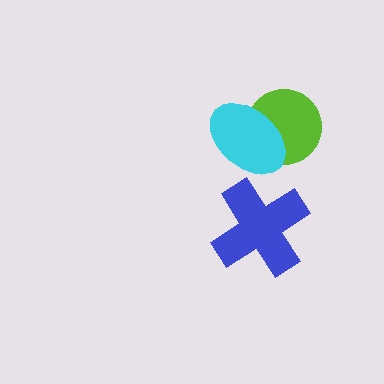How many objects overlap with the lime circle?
1 object overlaps with the lime circle.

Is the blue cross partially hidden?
No, no other shape covers it.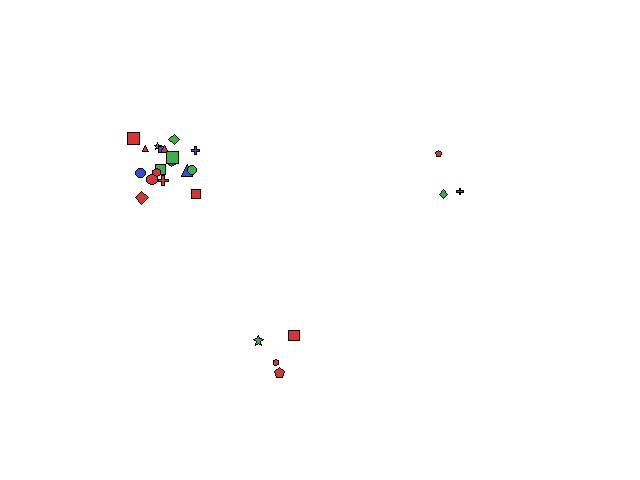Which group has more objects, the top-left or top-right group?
The top-left group.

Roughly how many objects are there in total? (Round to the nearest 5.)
Roughly 25 objects in total.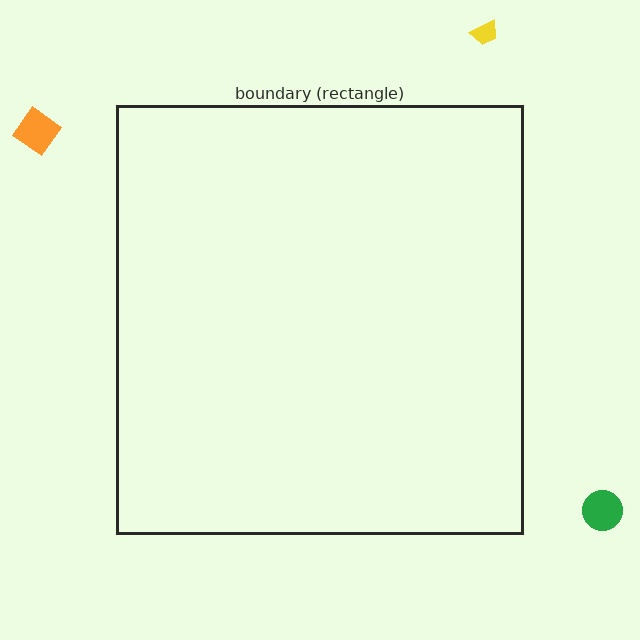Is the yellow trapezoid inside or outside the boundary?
Outside.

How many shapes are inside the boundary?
0 inside, 3 outside.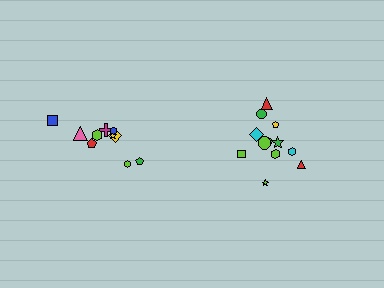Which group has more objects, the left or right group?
The right group.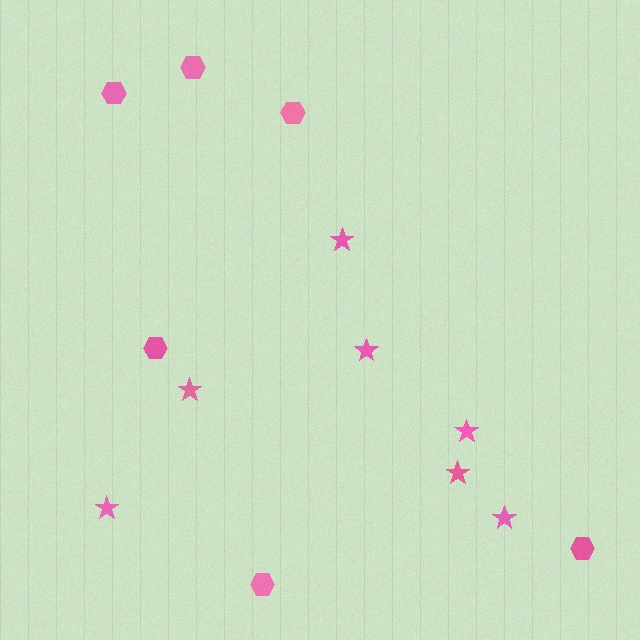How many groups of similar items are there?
There are 2 groups: one group of stars (7) and one group of hexagons (6).